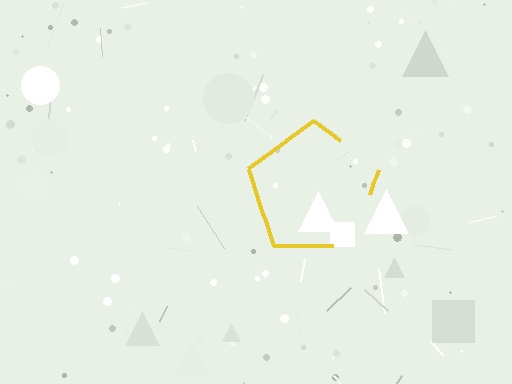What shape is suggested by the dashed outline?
The dashed outline suggests a pentagon.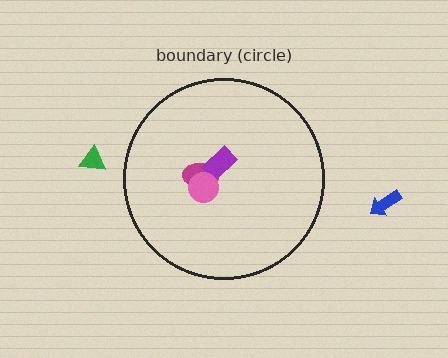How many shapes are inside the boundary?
3 inside, 2 outside.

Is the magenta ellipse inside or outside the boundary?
Inside.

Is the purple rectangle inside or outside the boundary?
Inside.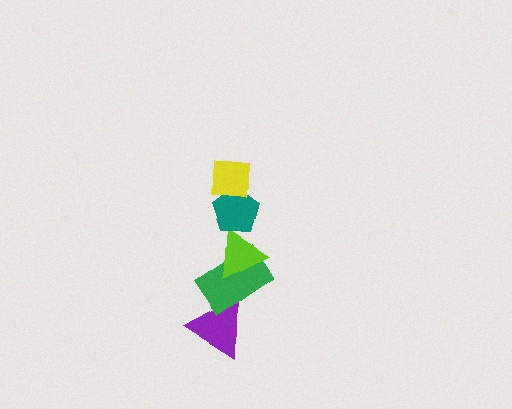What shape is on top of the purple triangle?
The green rectangle is on top of the purple triangle.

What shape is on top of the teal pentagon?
The yellow square is on top of the teal pentagon.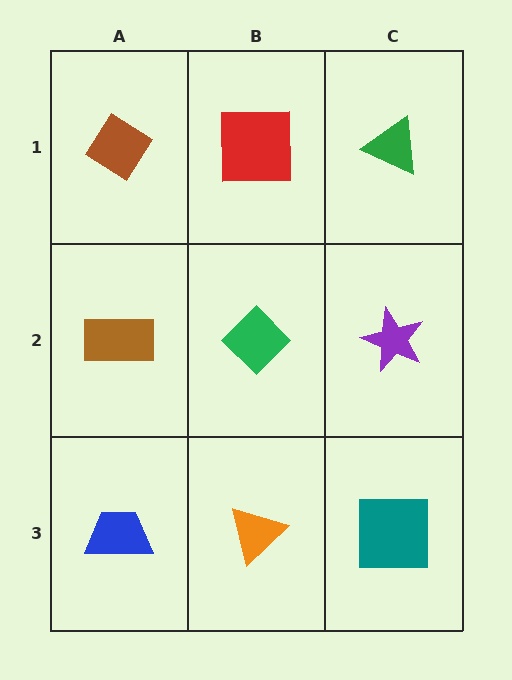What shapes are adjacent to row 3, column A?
A brown rectangle (row 2, column A), an orange triangle (row 3, column B).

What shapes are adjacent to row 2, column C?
A green triangle (row 1, column C), a teal square (row 3, column C), a green diamond (row 2, column B).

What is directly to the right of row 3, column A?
An orange triangle.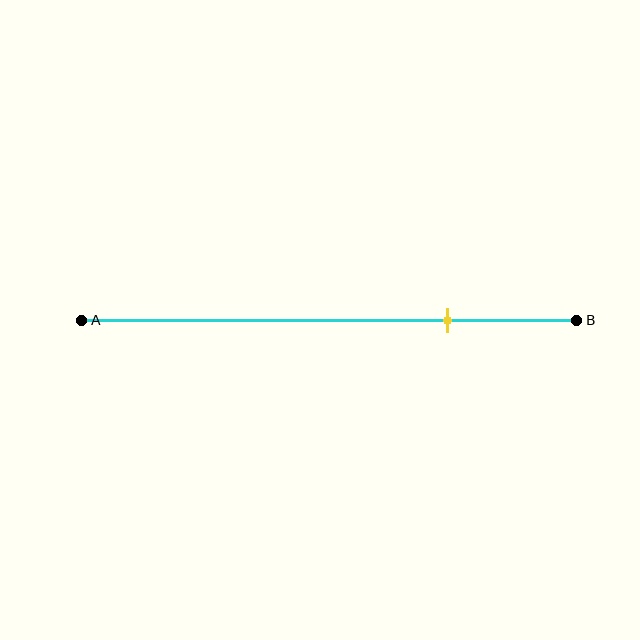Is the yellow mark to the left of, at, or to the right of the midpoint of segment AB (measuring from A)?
The yellow mark is to the right of the midpoint of segment AB.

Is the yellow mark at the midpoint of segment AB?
No, the mark is at about 75% from A, not at the 50% midpoint.